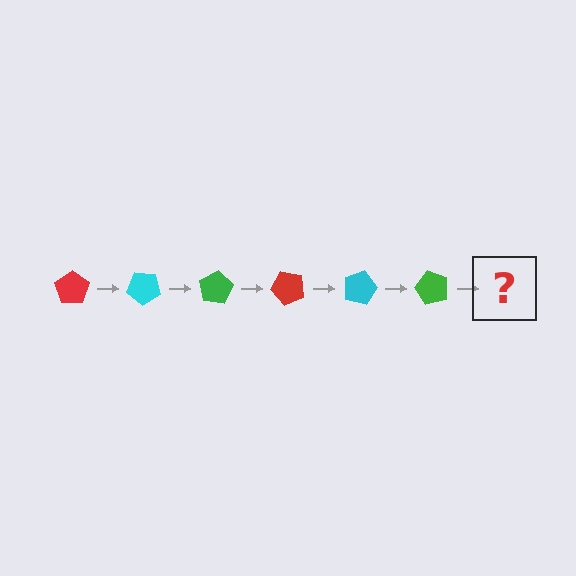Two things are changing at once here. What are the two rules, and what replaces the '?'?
The two rules are that it rotates 40 degrees each step and the color cycles through red, cyan, and green. The '?' should be a red pentagon, rotated 240 degrees from the start.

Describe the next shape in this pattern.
It should be a red pentagon, rotated 240 degrees from the start.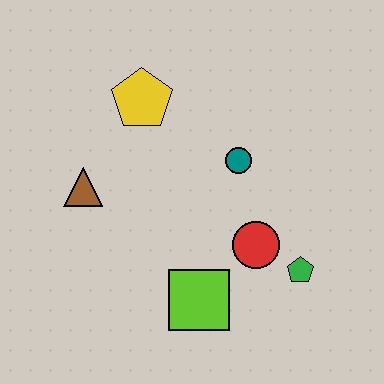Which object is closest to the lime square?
The red circle is closest to the lime square.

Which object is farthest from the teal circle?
The brown triangle is farthest from the teal circle.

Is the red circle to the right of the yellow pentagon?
Yes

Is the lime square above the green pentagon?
No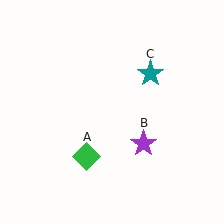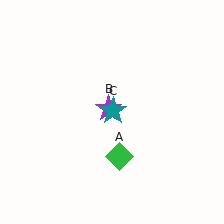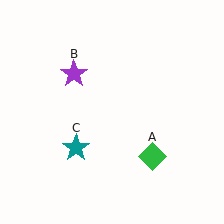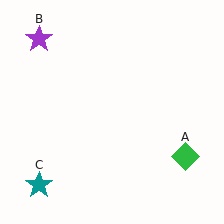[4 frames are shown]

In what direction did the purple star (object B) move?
The purple star (object B) moved up and to the left.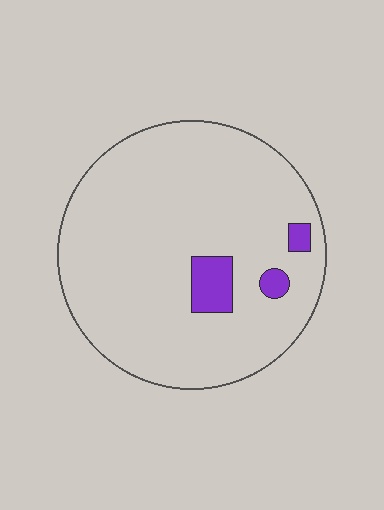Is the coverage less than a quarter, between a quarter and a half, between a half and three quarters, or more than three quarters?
Less than a quarter.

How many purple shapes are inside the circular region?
3.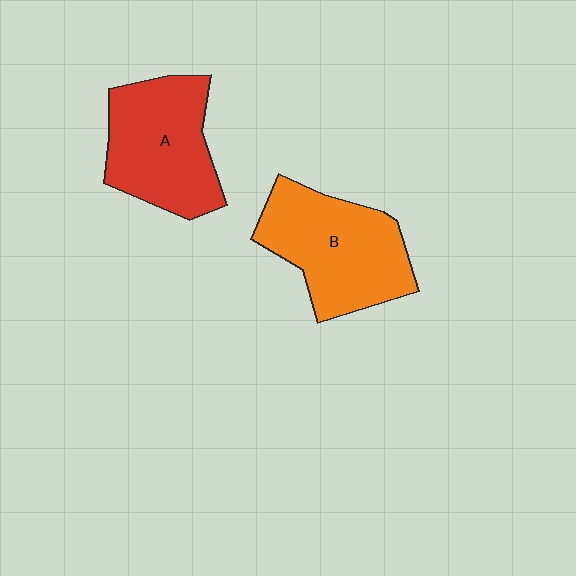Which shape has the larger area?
Shape B (orange).